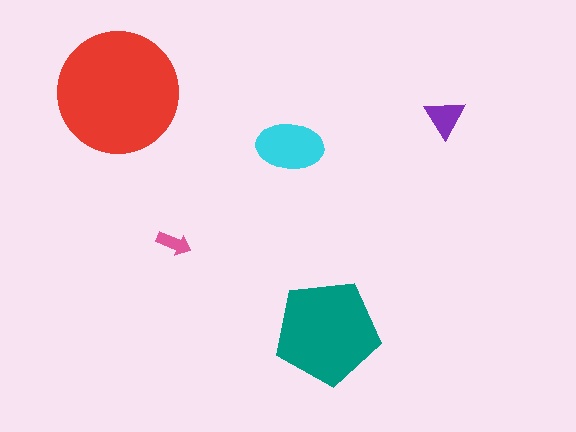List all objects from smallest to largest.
The pink arrow, the purple triangle, the cyan ellipse, the teal pentagon, the red circle.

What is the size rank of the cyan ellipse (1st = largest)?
3rd.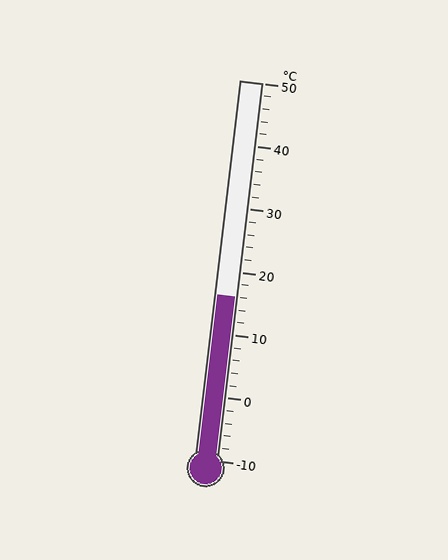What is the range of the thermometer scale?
The thermometer scale ranges from -10°C to 50°C.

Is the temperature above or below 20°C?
The temperature is below 20°C.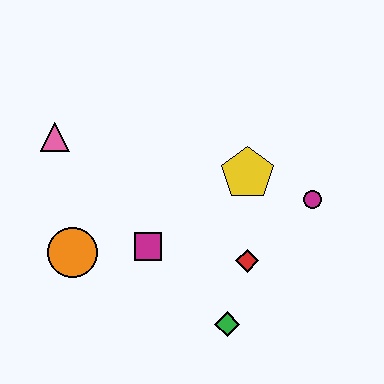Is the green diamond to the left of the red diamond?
Yes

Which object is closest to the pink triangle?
The orange circle is closest to the pink triangle.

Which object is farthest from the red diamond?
The pink triangle is farthest from the red diamond.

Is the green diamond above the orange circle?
No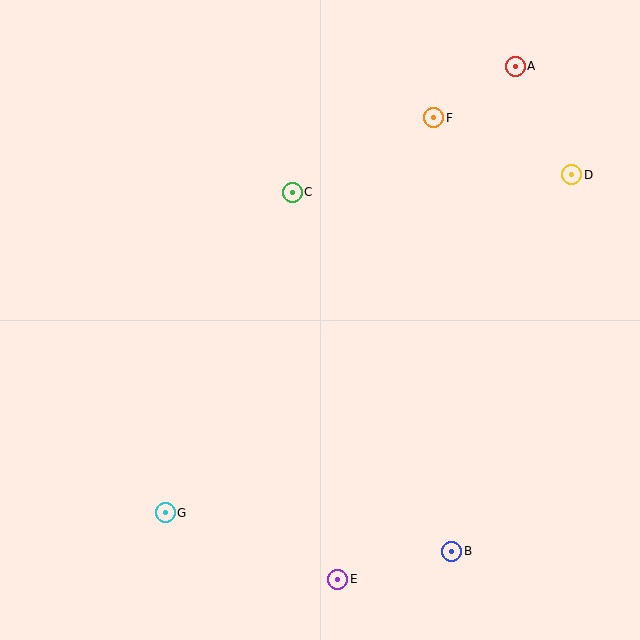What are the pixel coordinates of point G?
Point G is at (165, 513).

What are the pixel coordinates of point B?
Point B is at (452, 551).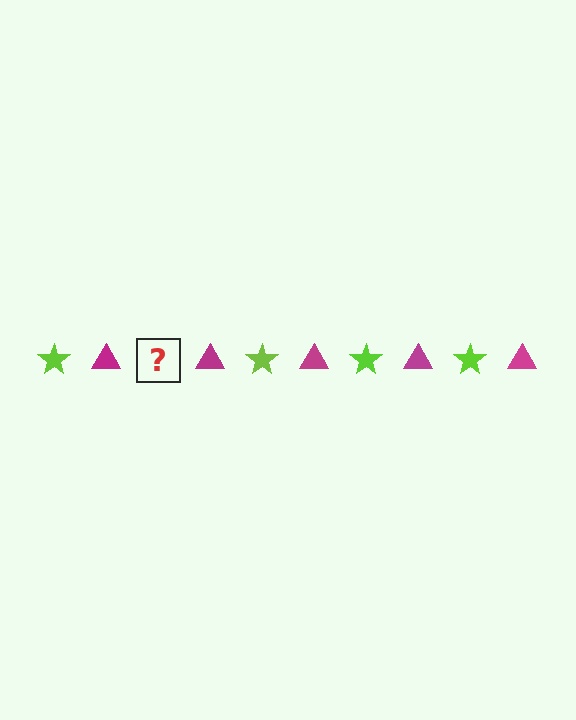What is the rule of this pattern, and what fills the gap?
The rule is that the pattern alternates between lime star and magenta triangle. The gap should be filled with a lime star.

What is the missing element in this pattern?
The missing element is a lime star.